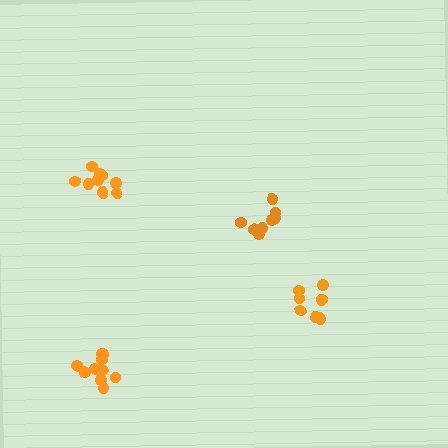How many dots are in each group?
Group 1: 8 dots, Group 2: 12 dots, Group 3: 9 dots, Group 4: 11 dots (40 total).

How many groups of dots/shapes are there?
There are 4 groups.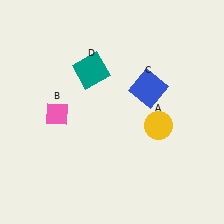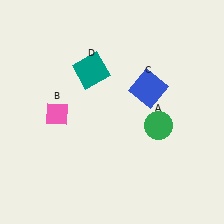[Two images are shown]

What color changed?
The circle (A) changed from yellow in Image 1 to green in Image 2.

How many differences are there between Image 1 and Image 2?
There is 1 difference between the two images.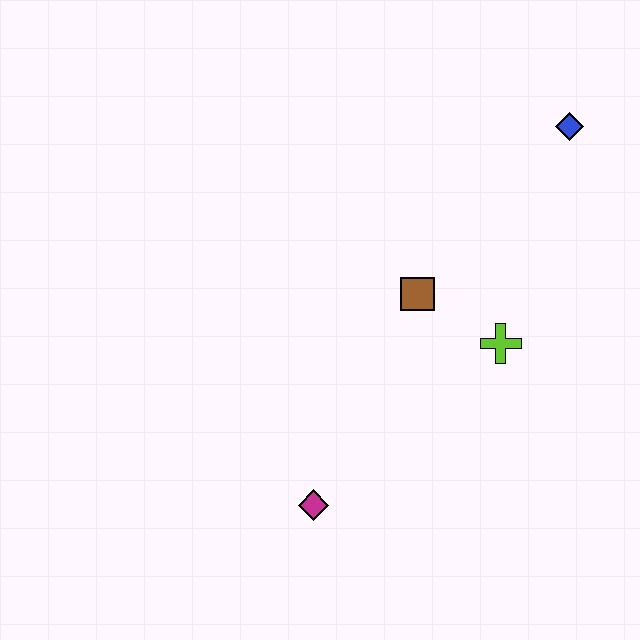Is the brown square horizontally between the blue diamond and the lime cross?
No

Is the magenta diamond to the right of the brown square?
No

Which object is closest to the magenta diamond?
The brown square is closest to the magenta diamond.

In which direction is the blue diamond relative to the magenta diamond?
The blue diamond is above the magenta diamond.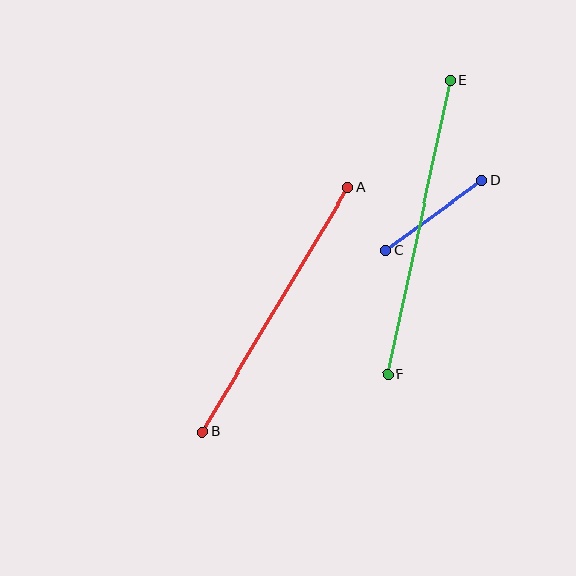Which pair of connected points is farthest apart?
Points E and F are farthest apart.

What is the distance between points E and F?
The distance is approximately 301 pixels.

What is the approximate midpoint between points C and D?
The midpoint is at approximately (434, 215) pixels.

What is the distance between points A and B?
The distance is approximately 285 pixels.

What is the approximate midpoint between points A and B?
The midpoint is at approximately (275, 309) pixels.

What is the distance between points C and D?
The distance is approximately 120 pixels.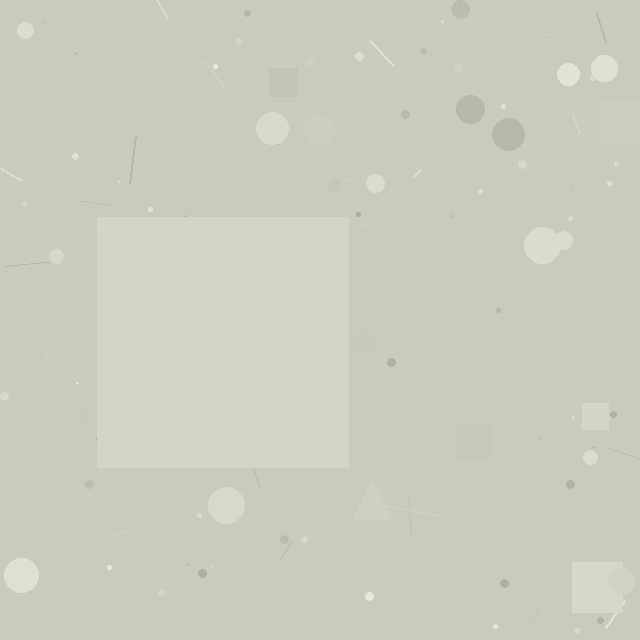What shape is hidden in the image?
A square is hidden in the image.